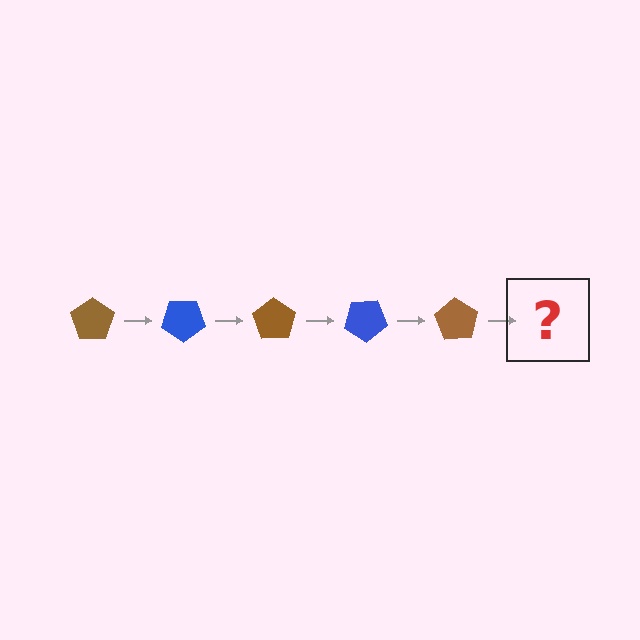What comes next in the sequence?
The next element should be a blue pentagon, rotated 175 degrees from the start.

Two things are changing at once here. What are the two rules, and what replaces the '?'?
The two rules are that it rotates 35 degrees each step and the color cycles through brown and blue. The '?' should be a blue pentagon, rotated 175 degrees from the start.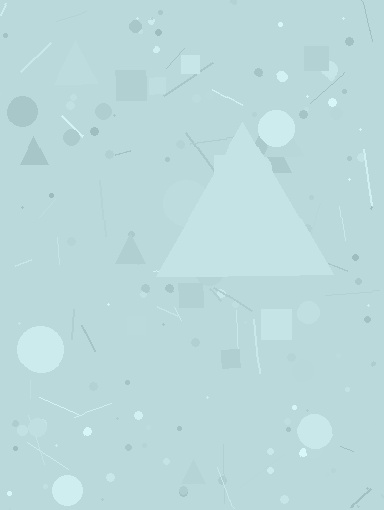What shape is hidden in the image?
A triangle is hidden in the image.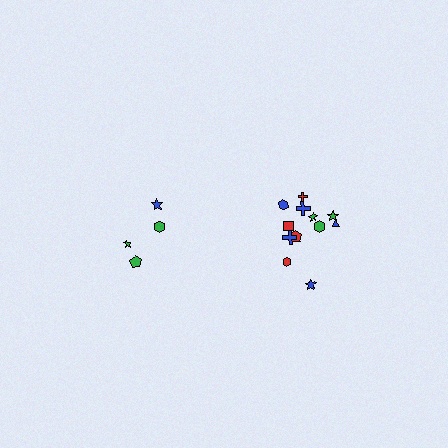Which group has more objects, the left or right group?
The right group.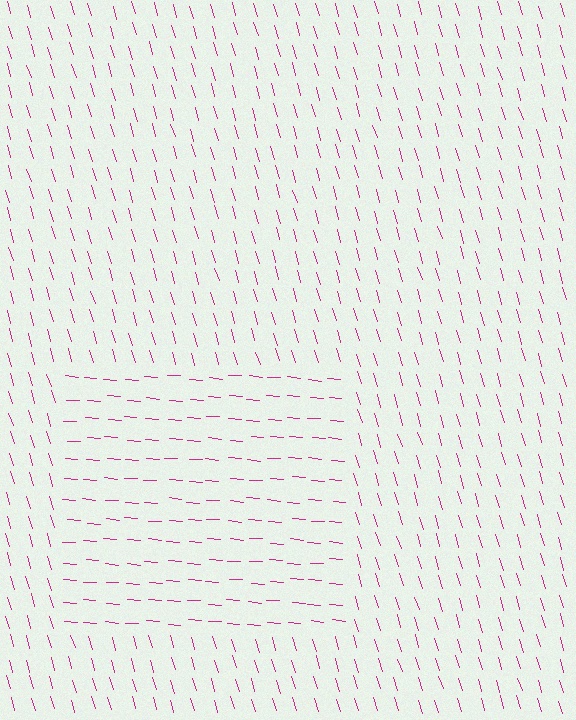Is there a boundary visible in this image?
Yes, there is a texture boundary formed by a change in line orientation.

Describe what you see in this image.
The image is filled with small magenta line segments. A rectangle region in the image has lines oriented differently from the surrounding lines, creating a visible texture boundary.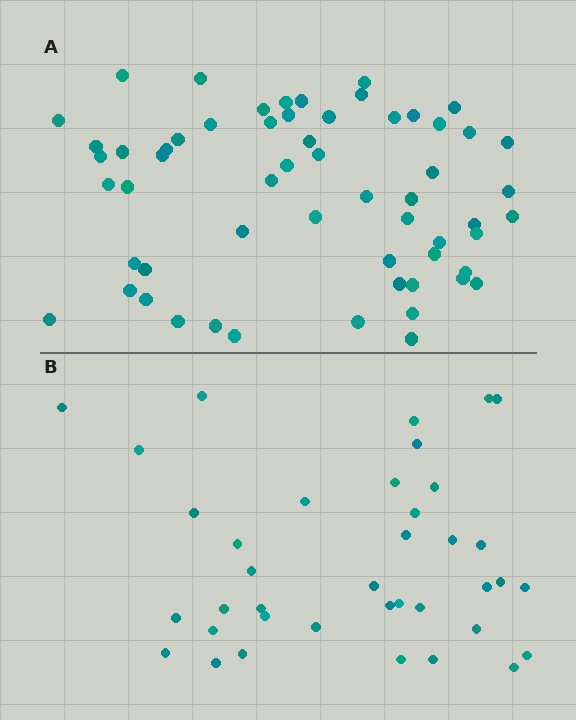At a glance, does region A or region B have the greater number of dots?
Region A (the top region) has more dots.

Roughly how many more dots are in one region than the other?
Region A has approximately 20 more dots than region B.